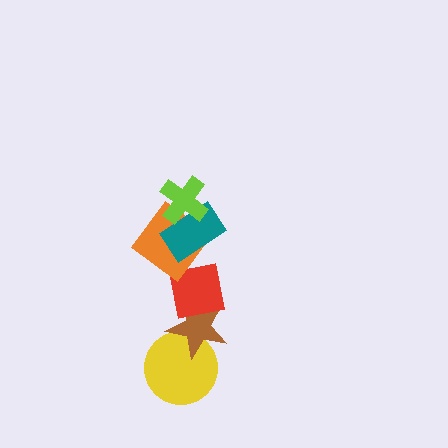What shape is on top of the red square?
The orange diamond is on top of the red square.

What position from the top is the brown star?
The brown star is 5th from the top.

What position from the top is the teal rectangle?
The teal rectangle is 2nd from the top.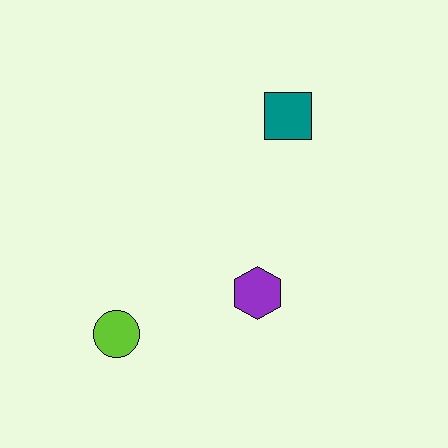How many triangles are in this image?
There are no triangles.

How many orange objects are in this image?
There are no orange objects.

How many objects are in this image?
There are 3 objects.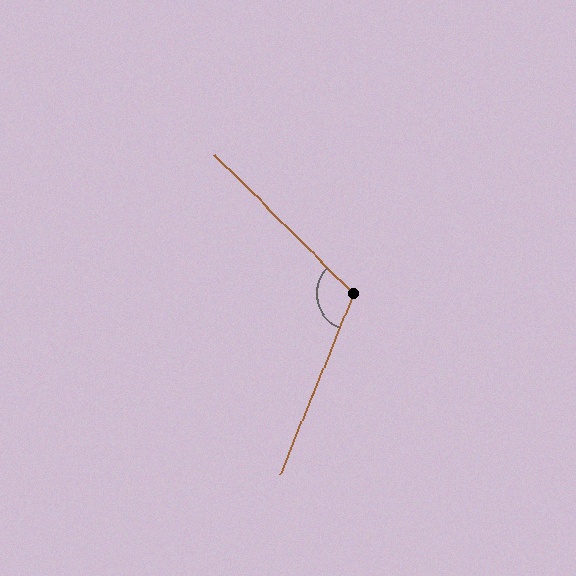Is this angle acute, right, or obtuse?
It is obtuse.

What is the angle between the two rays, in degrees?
Approximately 113 degrees.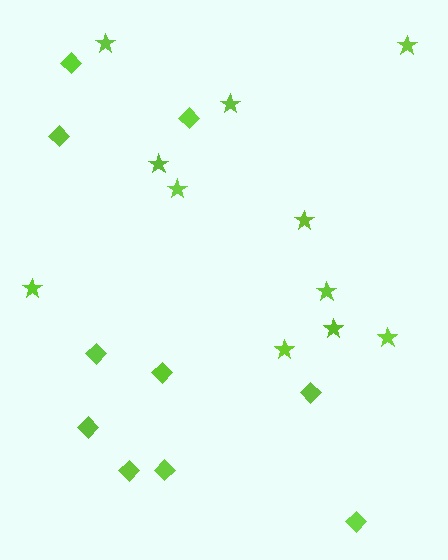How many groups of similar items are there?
There are 2 groups: one group of diamonds (10) and one group of stars (11).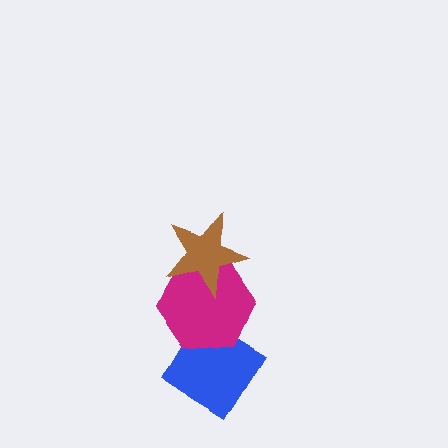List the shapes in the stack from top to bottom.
From top to bottom: the brown star, the magenta hexagon, the blue diamond.